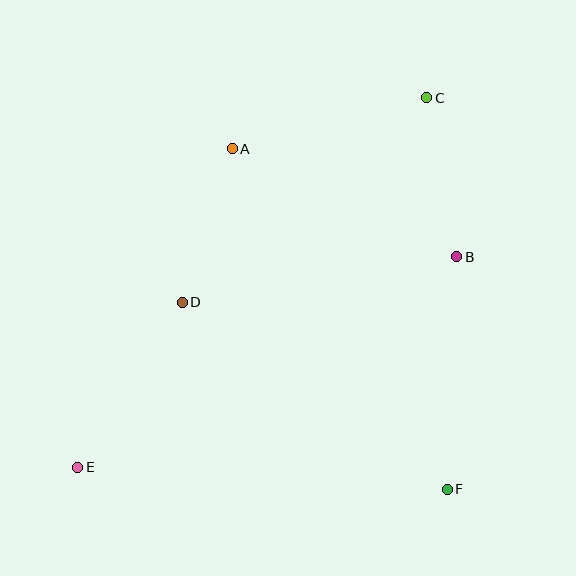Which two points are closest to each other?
Points B and C are closest to each other.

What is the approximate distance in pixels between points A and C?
The distance between A and C is approximately 201 pixels.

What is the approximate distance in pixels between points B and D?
The distance between B and D is approximately 278 pixels.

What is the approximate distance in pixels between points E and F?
The distance between E and F is approximately 370 pixels.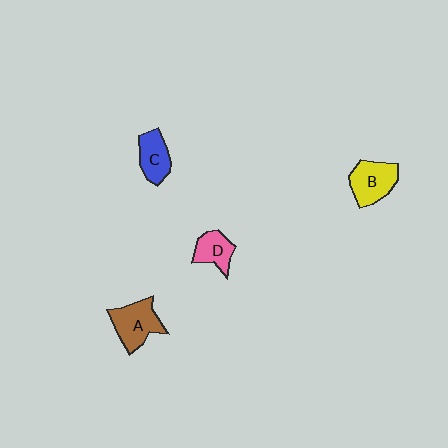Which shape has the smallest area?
Shape D (pink).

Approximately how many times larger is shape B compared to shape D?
Approximately 1.4 times.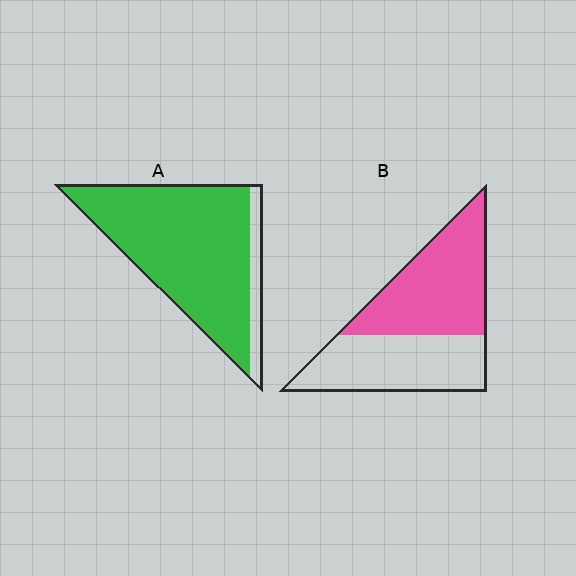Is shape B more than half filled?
Roughly half.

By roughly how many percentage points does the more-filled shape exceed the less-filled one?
By roughly 35 percentage points (A over B).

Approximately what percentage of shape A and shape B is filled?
A is approximately 90% and B is approximately 55%.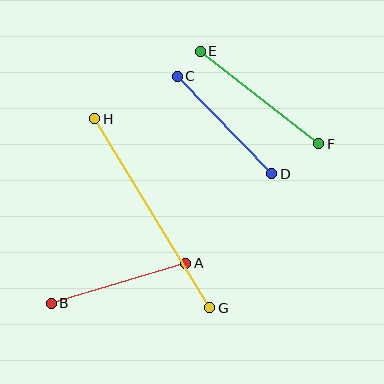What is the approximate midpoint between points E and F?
The midpoint is at approximately (260, 97) pixels.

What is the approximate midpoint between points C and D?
The midpoint is at approximately (225, 125) pixels.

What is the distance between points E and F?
The distance is approximately 150 pixels.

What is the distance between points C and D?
The distance is approximately 136 pixels.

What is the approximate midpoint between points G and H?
The midpoint is at approximately (152, 213) pixels.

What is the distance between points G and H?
The distance is approximately 221 pixels.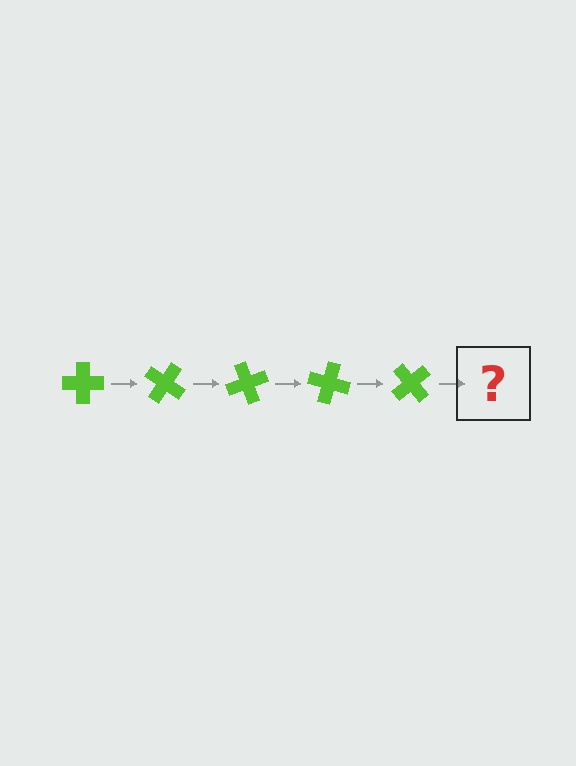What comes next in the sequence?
The next element should be a lime cross rotated 175 degrees.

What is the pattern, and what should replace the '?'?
The pattern is that the cross rotates 35 degrees each step. The '?' should be a lime cross rotated 175 degrees.